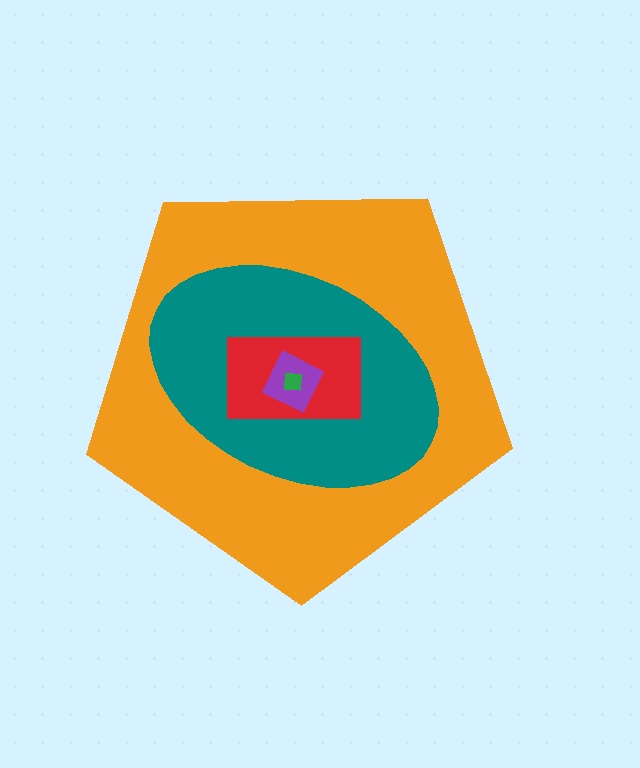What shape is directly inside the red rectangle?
The purple diamond.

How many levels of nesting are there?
5.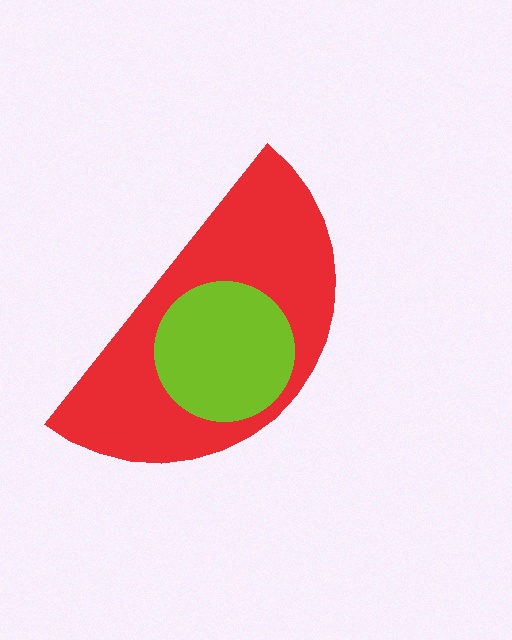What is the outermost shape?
The red semicircle.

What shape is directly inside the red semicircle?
The lime circle.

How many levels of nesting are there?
2.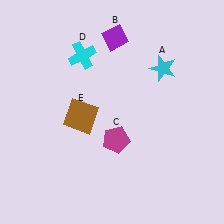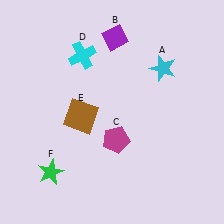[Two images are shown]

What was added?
A green star (F) was added in Image 2.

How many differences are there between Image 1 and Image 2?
There is 1 difference between the two images.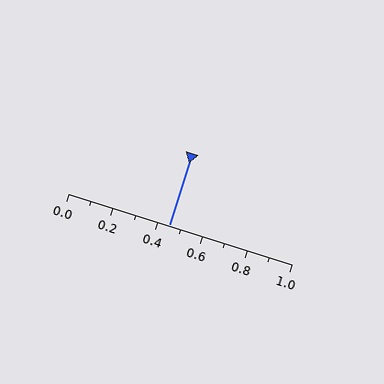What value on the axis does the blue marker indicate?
The marker indicates approximately 0.45.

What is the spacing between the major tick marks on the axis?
The major ticks are spaced 0.2 apart.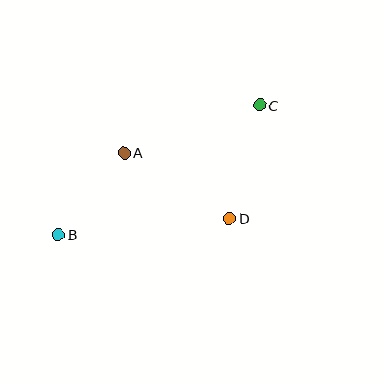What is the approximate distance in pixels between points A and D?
The distance between A and D is approximately 124 pixels.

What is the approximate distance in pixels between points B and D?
The distance between B and D is approximately 172 pixels.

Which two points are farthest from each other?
Points B and C are farthest from each other.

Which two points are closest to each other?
Points A and B are closest to each other.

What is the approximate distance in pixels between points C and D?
The distance between C and D is approximately 117 pixels.